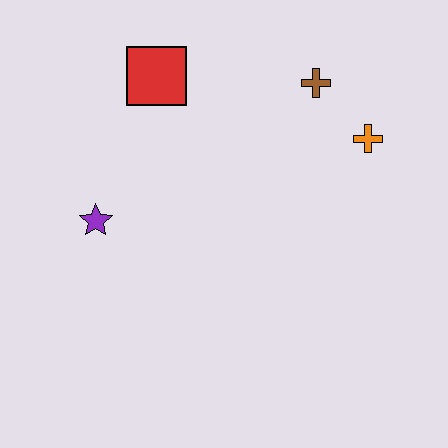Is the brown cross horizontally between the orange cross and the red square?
Yes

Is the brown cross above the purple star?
Yes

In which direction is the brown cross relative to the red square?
The brown cross is to the right of the red square.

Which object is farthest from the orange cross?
The purple star is farthest from the orange cross.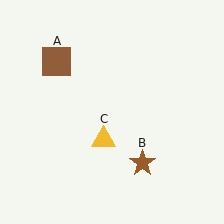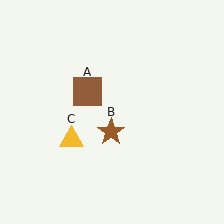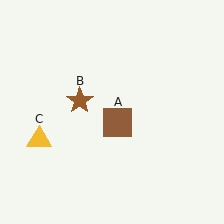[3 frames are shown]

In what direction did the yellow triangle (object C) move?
The yellow triangle (object C) moved left.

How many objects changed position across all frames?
3 objects changed position: brown square (object A), brown star (object B), yellow triangle (object C).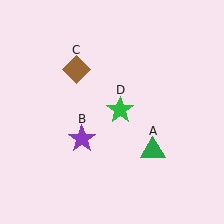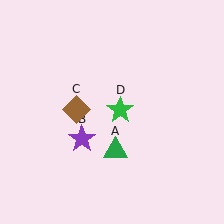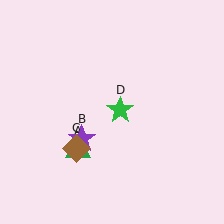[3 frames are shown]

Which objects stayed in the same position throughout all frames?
Purple star (object B) and green star (object D) remained stationary.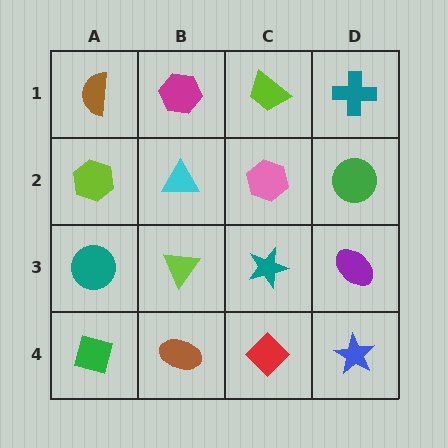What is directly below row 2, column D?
A purple ellipse.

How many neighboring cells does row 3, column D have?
3.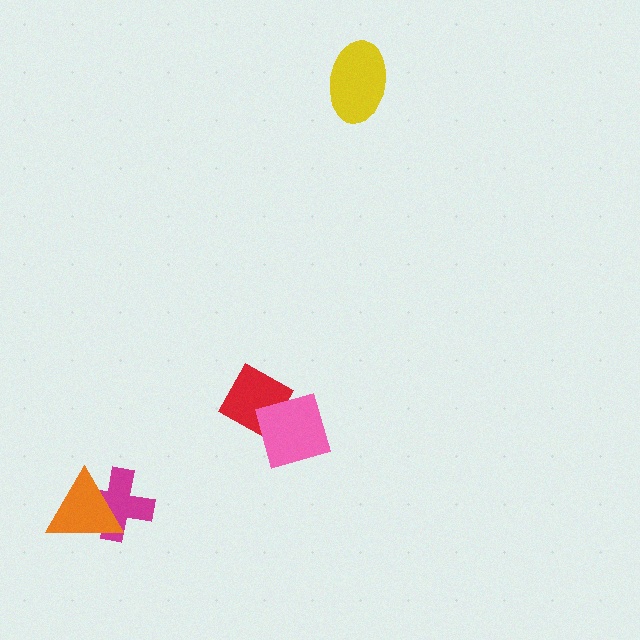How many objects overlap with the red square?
1 object overlaps with the red square.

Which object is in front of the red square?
The pink diamond is in front of the red square.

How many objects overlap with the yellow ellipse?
0 objects overlap with the yellow ellipse.